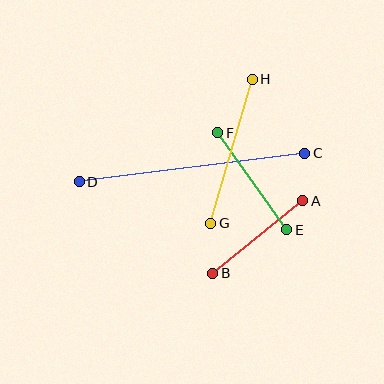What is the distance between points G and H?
The distance is approximately 150 pixels.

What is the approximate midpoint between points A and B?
The midpoint is at approximately (258, 237) pixels.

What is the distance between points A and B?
The distance is approximately 115 pixels.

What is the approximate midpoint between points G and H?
The midpoint is at approximately (232, 151) pixels.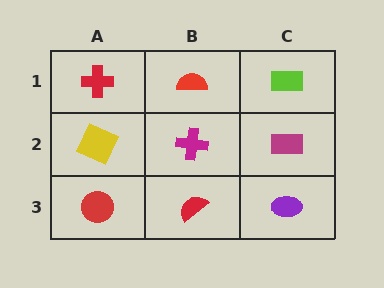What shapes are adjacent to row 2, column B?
A red semicircle (row 1, column B), a red semicircle (row 3, column B), a yellow square (row 2, column A), a magenta rectangle (row 2, column C).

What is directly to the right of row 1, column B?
A lime rectangle.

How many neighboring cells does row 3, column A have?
2.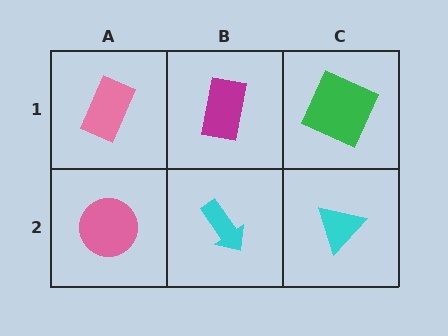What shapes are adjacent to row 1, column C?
A cyan triangle (row 2, column C), a magenta rectangle (row 1, column B).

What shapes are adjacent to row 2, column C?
A green square (row 1, column C), a cyan arrow (row 2, column B).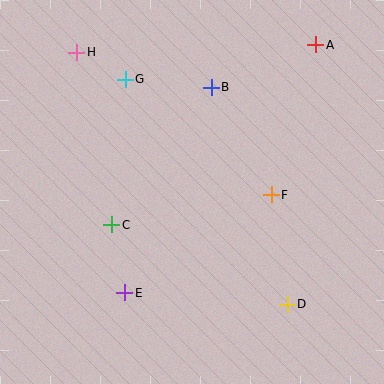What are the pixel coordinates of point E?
Point E is at (125, 293).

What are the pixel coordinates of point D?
Point D is at (287, 304).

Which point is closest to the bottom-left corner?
Point E is closest to the bottom-left corner.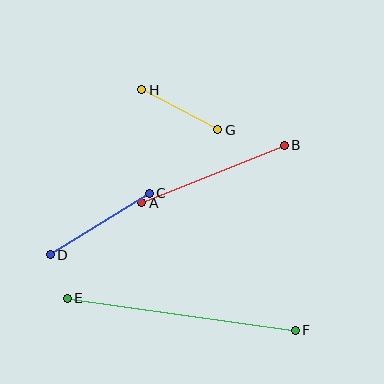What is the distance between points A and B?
The distance is approximately 154 pixels.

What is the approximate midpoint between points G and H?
The midpoint is at approximately (180, 110) pixels.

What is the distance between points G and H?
The distance is approximately 86 pixels.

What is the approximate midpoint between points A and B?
The midpoint is at approximately (213, 174) pixels.